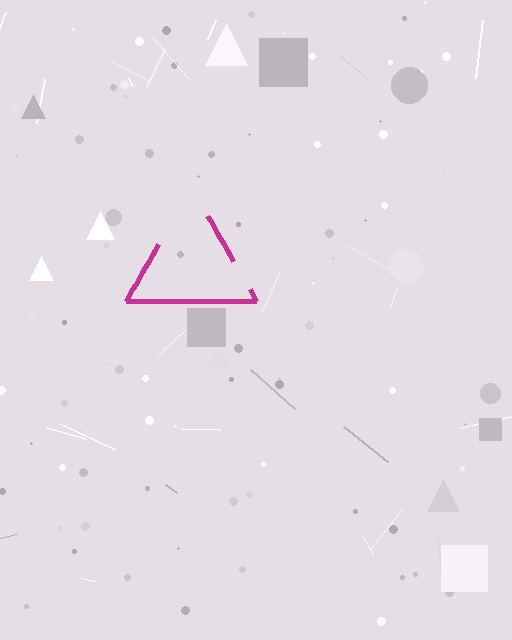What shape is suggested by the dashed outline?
The dashed outline suggests a triangle.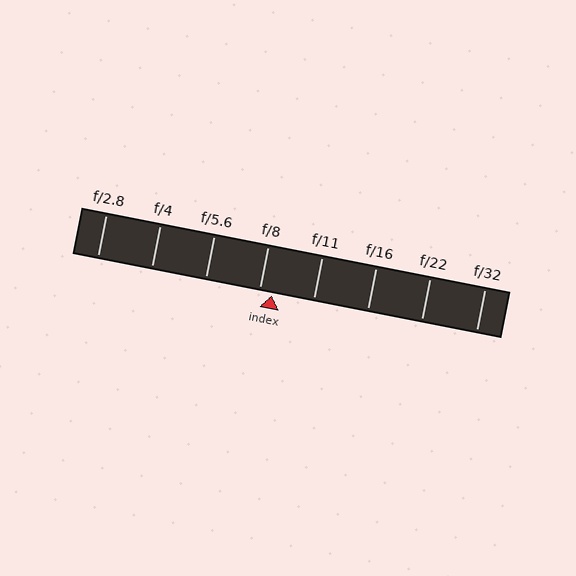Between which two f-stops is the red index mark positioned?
The index mark is between f/8 and f/11.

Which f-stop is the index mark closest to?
The index mark is closest to f/8.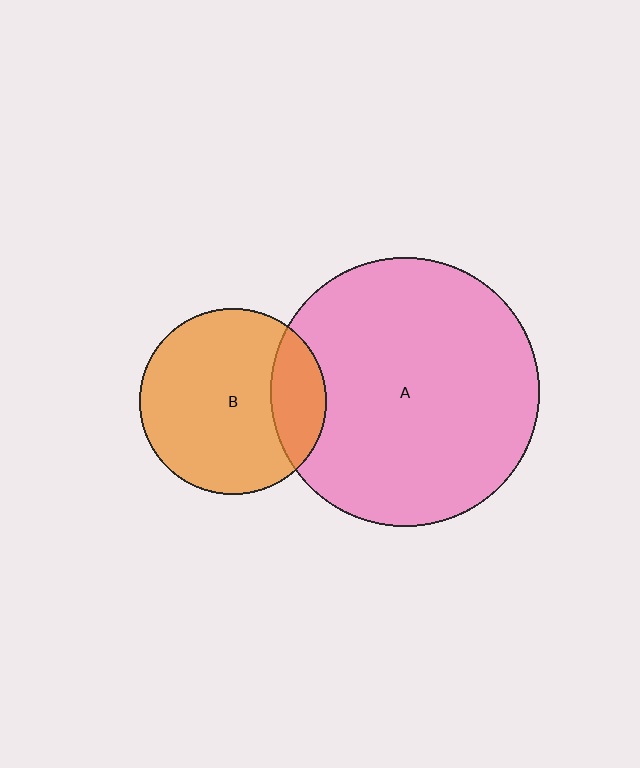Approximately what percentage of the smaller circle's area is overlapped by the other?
Approximately 20%.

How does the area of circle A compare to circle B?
Approximately 2.1 times.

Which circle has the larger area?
Circle A (pink).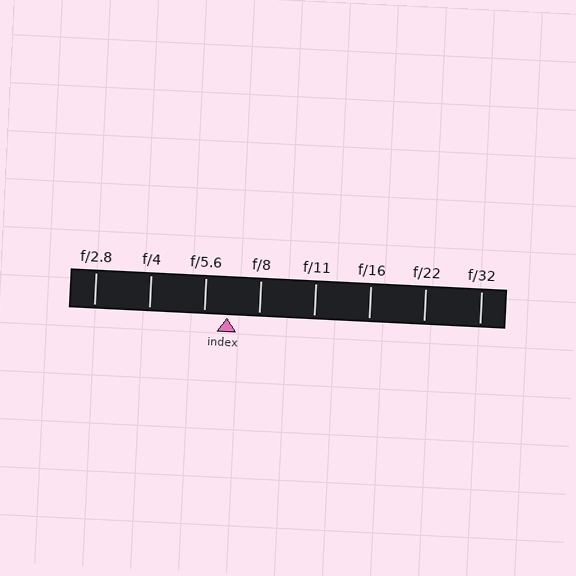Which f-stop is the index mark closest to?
The index mark is closest to f/5.6.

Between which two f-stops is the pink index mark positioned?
The index mark is between f/5.6 and f/8.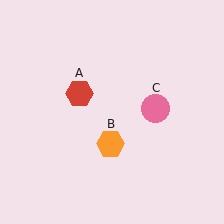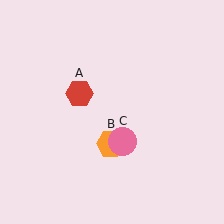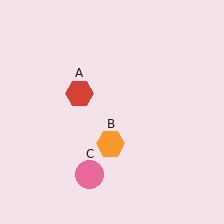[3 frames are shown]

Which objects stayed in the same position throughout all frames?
Red hexagon (object A) and orange hexagon (object B) remained stationary.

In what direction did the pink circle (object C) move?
The pink circle (object C) moved down and to the left.